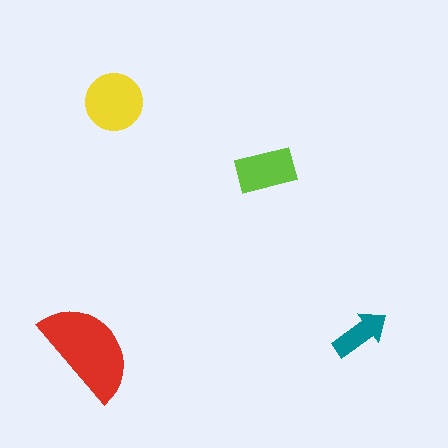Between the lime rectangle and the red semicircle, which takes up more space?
The red semicircle.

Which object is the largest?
The red semicircle.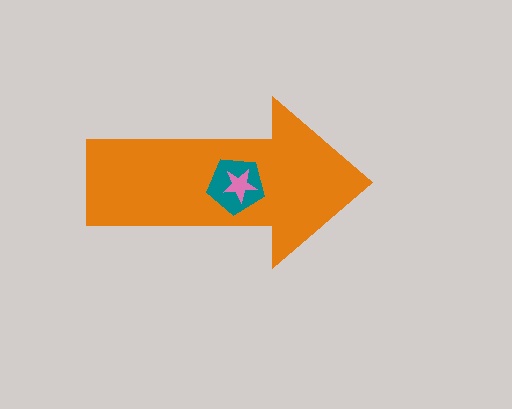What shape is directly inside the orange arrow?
The teal pentagon.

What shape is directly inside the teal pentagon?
The pink star.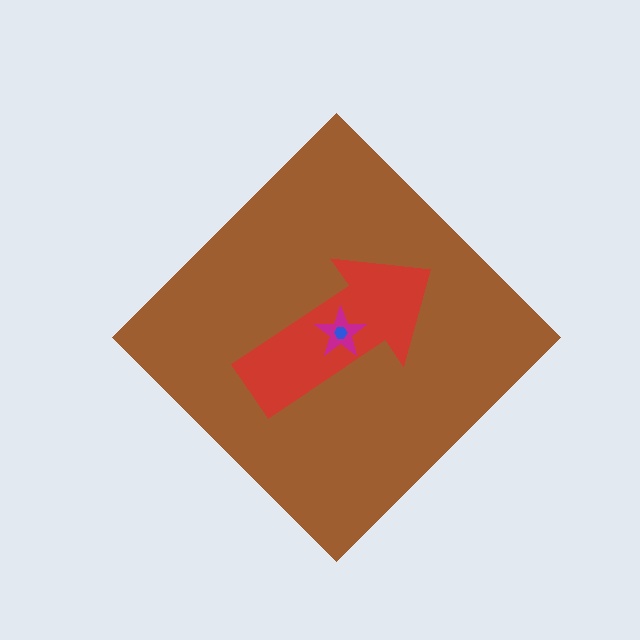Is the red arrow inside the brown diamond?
Yes.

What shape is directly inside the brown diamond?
The red arrow.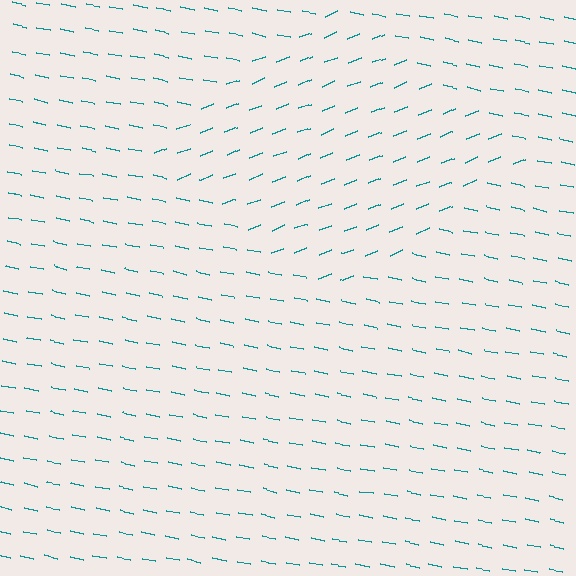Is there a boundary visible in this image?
Yes, there is a texture boundary formed by a change in line orientation.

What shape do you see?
I see a diamond.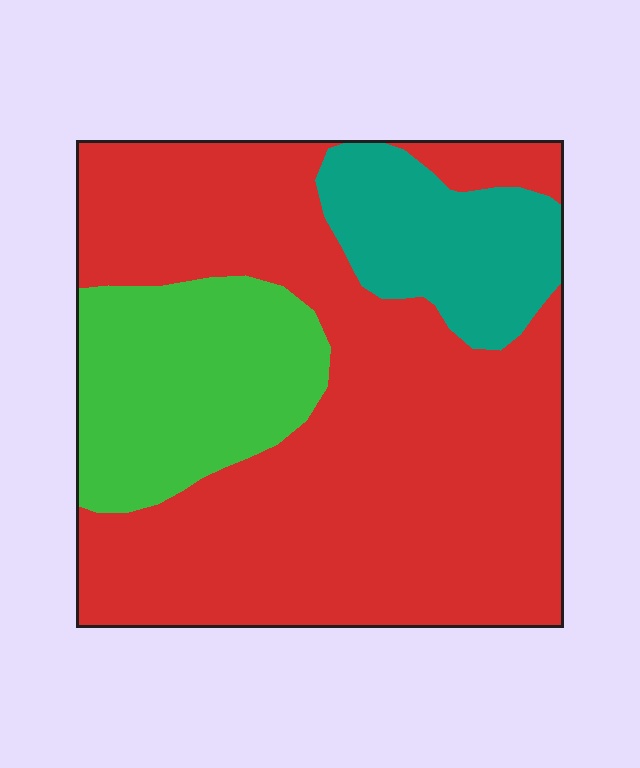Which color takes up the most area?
Red, at roughly 65%.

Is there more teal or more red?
Red.